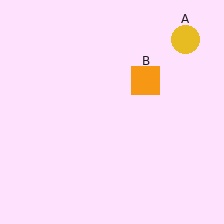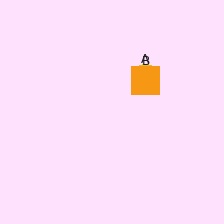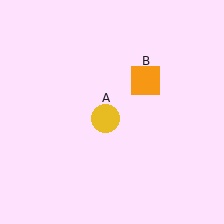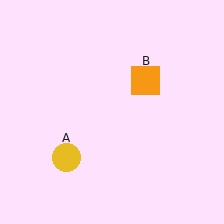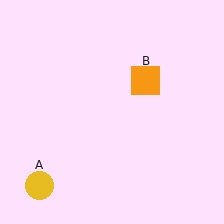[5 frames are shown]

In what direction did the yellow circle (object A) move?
The yellow circle (object A) moved down and to the left.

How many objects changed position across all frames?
1 object changed position: yellow circle (object A).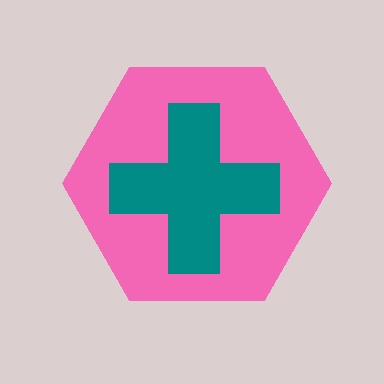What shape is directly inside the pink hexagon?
The teal cross.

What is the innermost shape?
The teal cross.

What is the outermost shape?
The pink hexagon.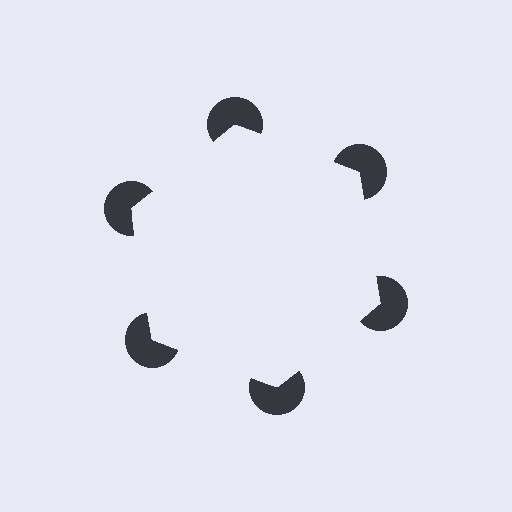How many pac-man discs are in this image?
There are 6 — one at each vertex of the illusory hexagon.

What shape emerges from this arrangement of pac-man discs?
An illusory hexagon — its edges are inferred from the aligned wedge cuts in the pac-man discs, not physically drawn.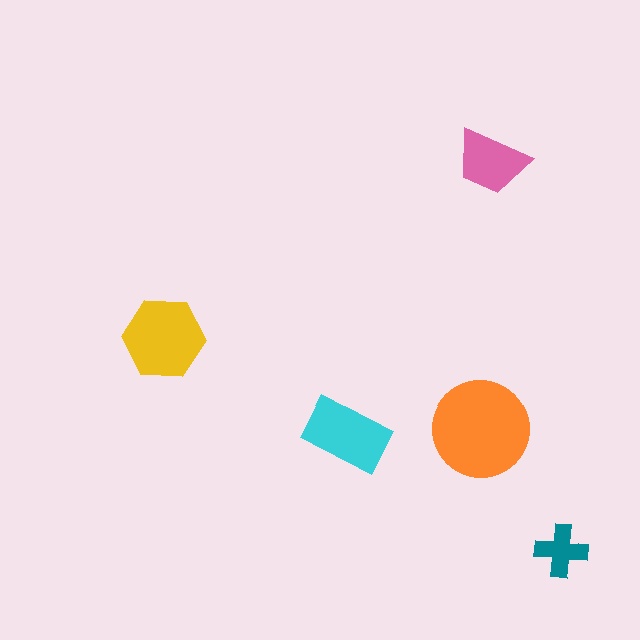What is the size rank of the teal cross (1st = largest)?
5th.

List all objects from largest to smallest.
The orange circle, the yellow hexagon, the cyan rectangle, the pink trapezoid, the teal cross.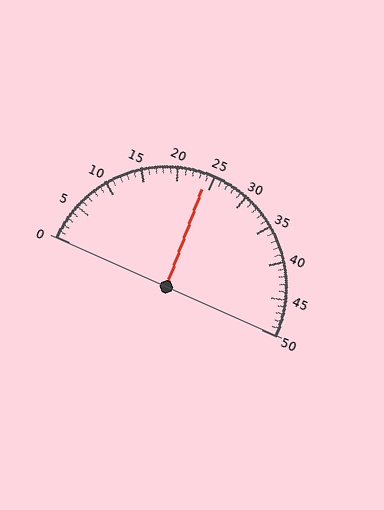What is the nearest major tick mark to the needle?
The nearest major tick mark is 25.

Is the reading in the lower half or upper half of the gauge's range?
The reading is in the lower half of the range (0 to 50).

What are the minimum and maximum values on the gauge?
The gauge ranges from 0 to 50.